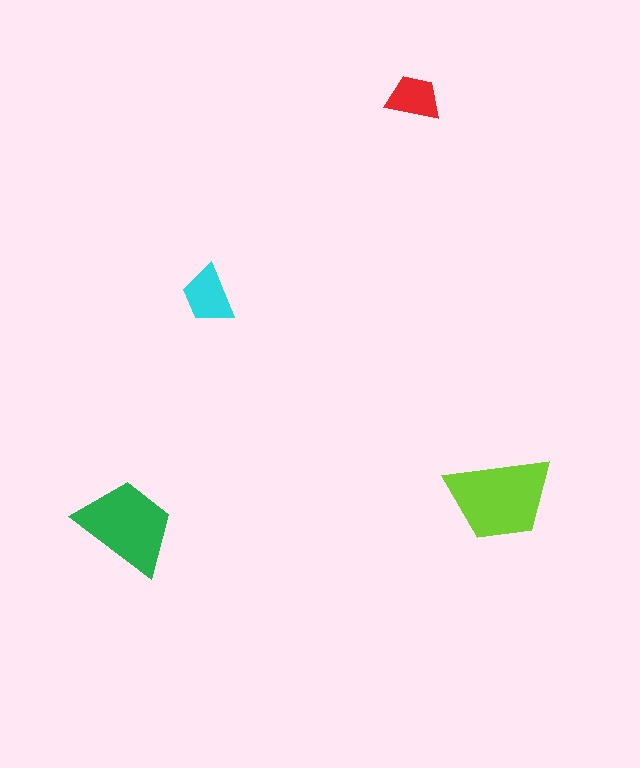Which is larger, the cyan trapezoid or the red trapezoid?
The cyan one.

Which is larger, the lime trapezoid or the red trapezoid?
The lime one.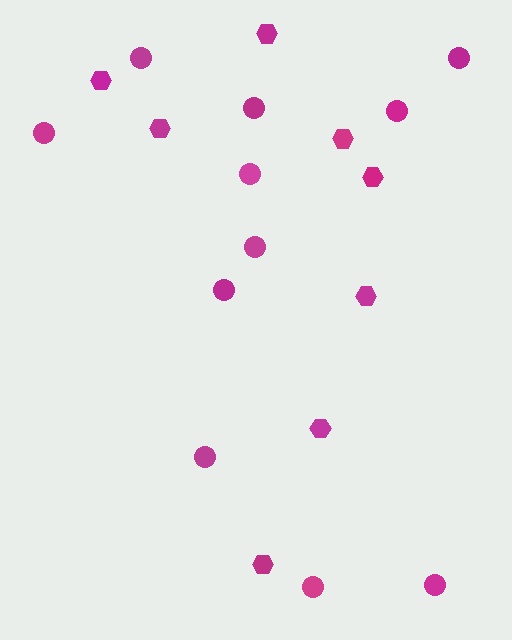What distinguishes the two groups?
There are 2 groups: one group of circles (11) and one group of hexagons (8).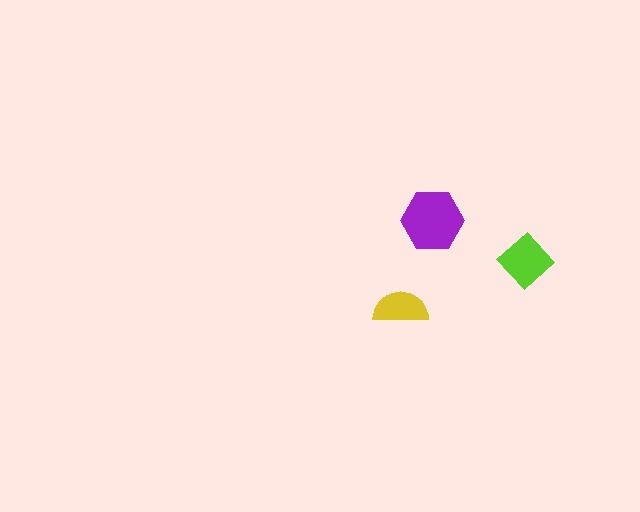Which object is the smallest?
The yellow semicircle.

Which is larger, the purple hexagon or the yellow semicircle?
The purple hexagon.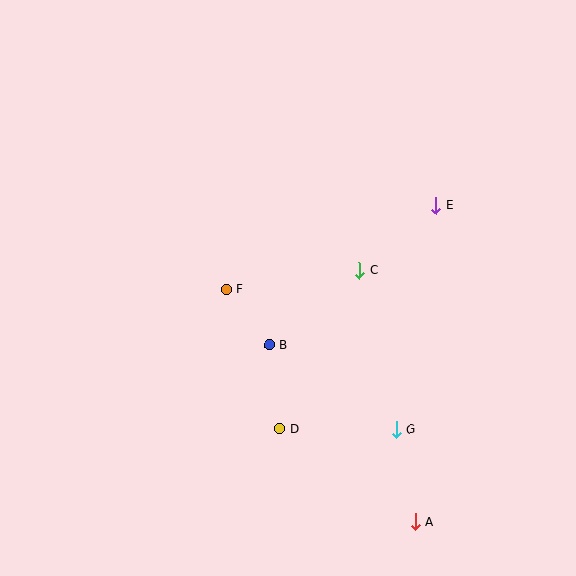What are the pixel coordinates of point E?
Point E is at (436, 205).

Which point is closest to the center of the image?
Point B at (269, 345) is closest to the center.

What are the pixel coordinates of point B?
Point B is at (269, 345).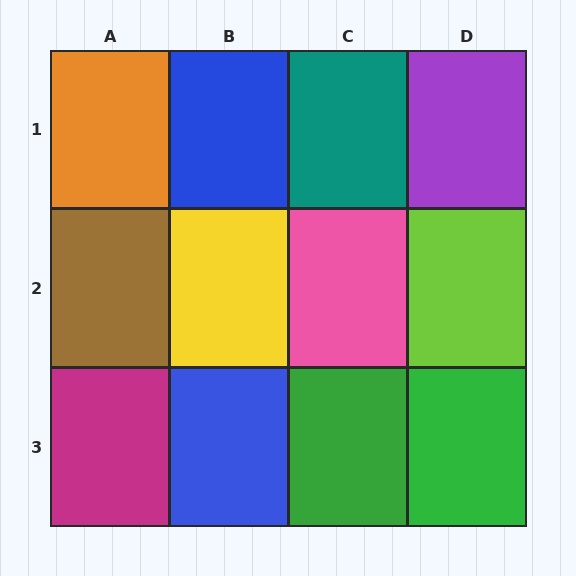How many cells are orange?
1 cell is orange.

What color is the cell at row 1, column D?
Purple.